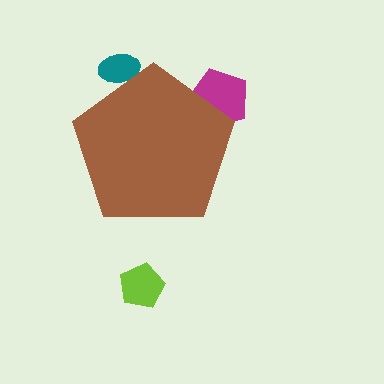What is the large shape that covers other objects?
A brown pentagon.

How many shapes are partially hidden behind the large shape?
2 shapes are partially hidden.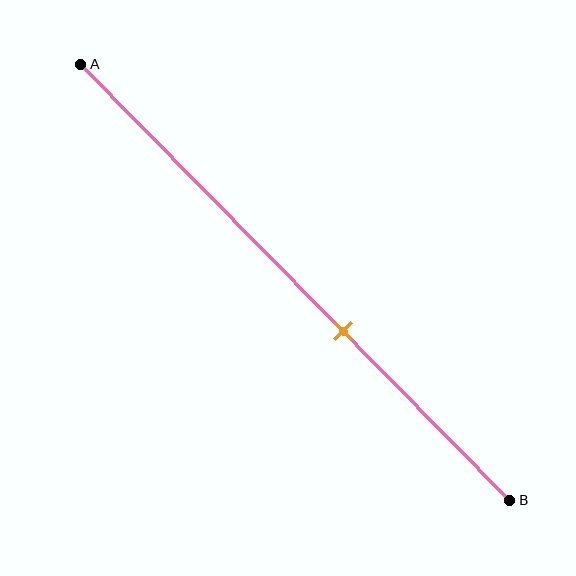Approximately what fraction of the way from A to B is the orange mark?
The orange mark is approximately 60% of the way from A to B.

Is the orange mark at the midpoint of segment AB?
No, the mark is at about 60% from A, not at the 50% midpoint.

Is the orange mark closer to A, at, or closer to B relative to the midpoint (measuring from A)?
The orange mark is closer to point B than the midpoint of segment AB.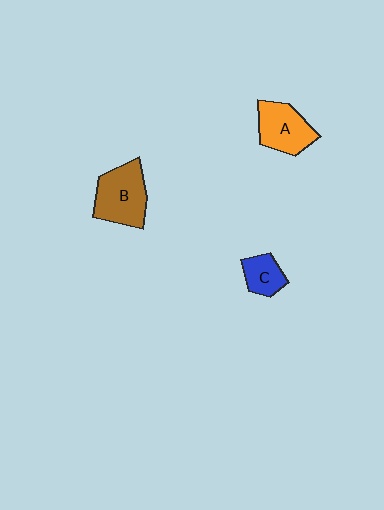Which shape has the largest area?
Shape B (brown).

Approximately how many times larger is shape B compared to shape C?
Approximately 2.0 times.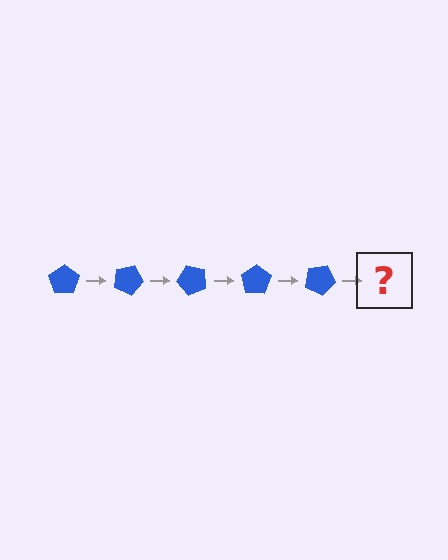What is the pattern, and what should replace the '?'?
The pattern is that the pentagon rotates 25 degrees each step. The '?' should be a blue pentagon rotated 125 degrees.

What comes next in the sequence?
The next element should be a blue pentagon rotated 125 degrees.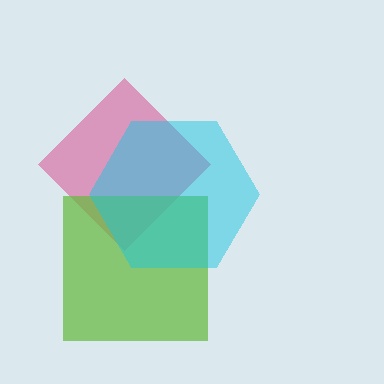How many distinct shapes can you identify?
There are 3 distinct shapes: a pink diamond, a lime square, a cyan hexagon.